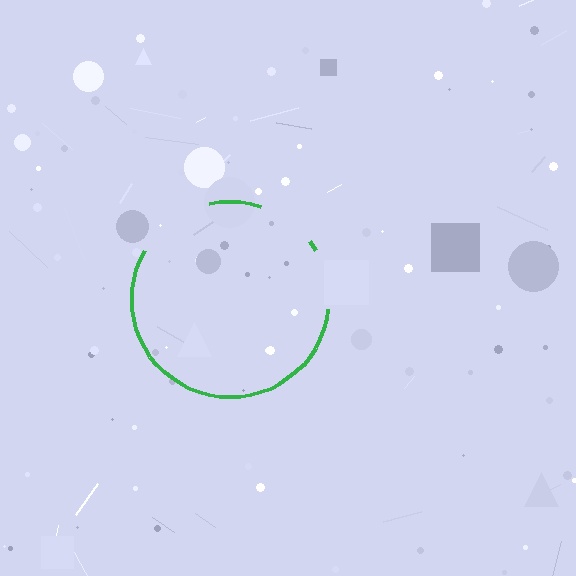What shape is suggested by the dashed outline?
The dashed outline suggests a circle.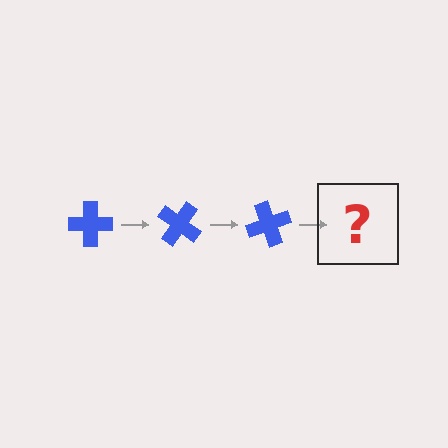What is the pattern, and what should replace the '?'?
The pattern is that the cross rotates 35 degrees each step. The '?' should be a blue cross rotated 105 degrees.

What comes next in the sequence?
The next element should be a blue cross rotated 105 degrees.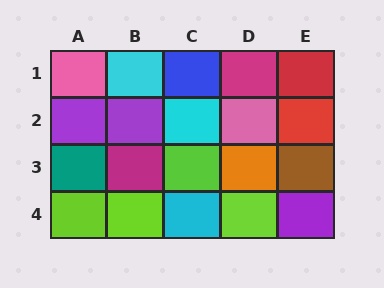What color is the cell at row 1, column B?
Cyan.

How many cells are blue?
1 cell is blue.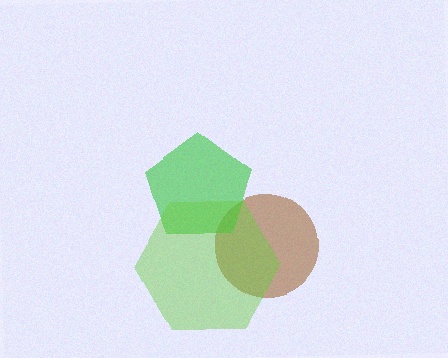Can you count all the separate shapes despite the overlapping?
Yes, there are 3 separate shapes.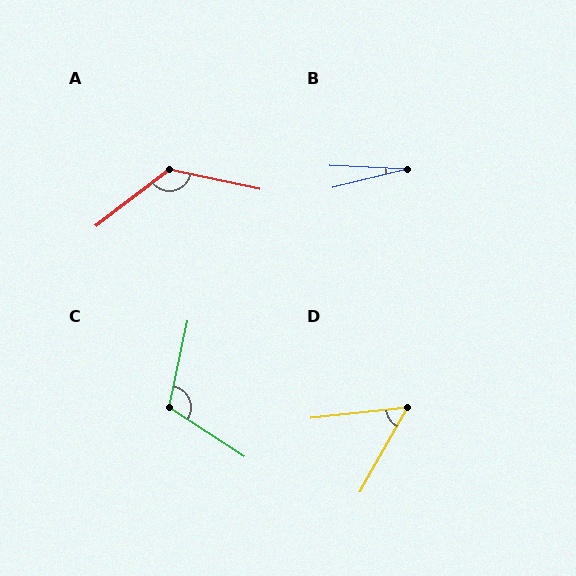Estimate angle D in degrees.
Approximately 55 degrees.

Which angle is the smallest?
B, at approximately 17 degrees.